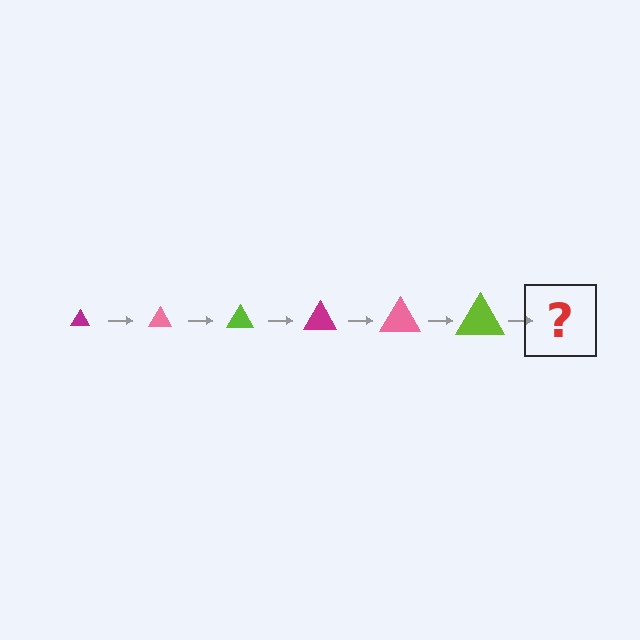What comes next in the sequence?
The next element should be a magenta triangle, larger than the previous one.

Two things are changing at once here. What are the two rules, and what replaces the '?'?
The two rules are that the triangle grows larger each step and the color cycles through magenta, pink, and lime. The '?' should be a magenta triangle, larger than the previous one.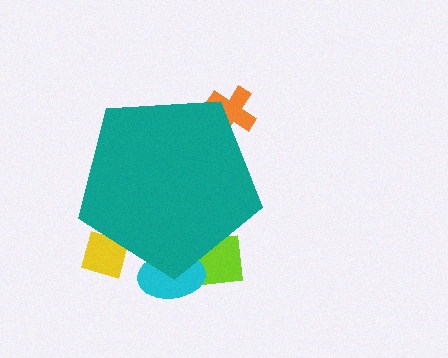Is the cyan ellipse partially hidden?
Yes, the cyan ellipse is partially hidden behind the teal pentagon.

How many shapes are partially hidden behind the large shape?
4 shapes are partially hidden.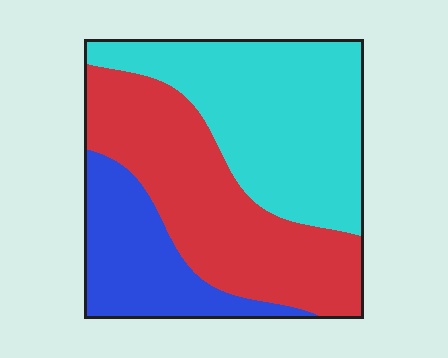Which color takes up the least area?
Blue, at roughly 20%.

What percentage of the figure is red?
Red takes up between a third and a half of the figure.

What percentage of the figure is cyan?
Cyan takes up about two fifths (2/5) of the figure.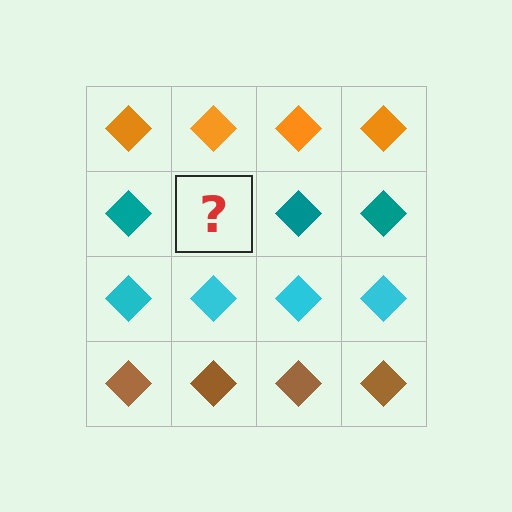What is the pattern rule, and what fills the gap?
The rule is that each row has a consistent color. The gap should be filled with a teal diamond.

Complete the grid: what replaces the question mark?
The question mark should be replaced with a teal diamond.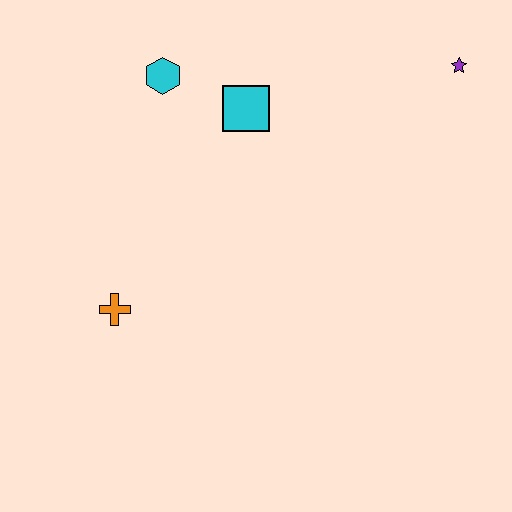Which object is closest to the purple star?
The cyan square is closest to the purple star.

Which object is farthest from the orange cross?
The purple star is farthest from the orange cross.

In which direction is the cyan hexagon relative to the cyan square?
The cyan hexagon is to the left of the cyan square.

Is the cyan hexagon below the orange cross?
No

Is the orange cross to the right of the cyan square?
No